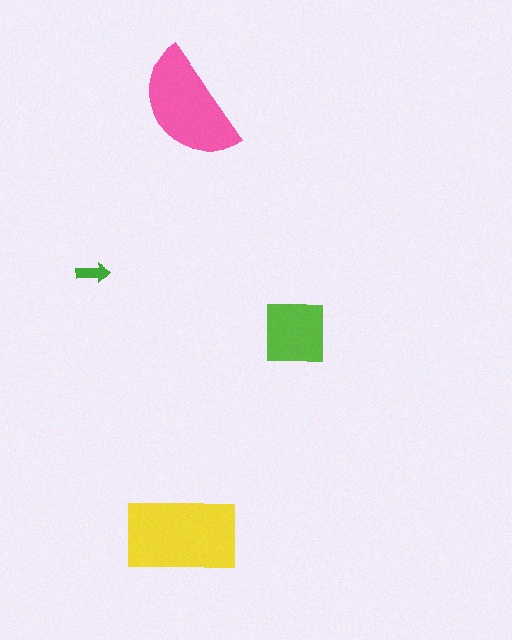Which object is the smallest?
The green arrow.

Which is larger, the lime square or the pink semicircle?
The pink semicircle.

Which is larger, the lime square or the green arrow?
The lime square.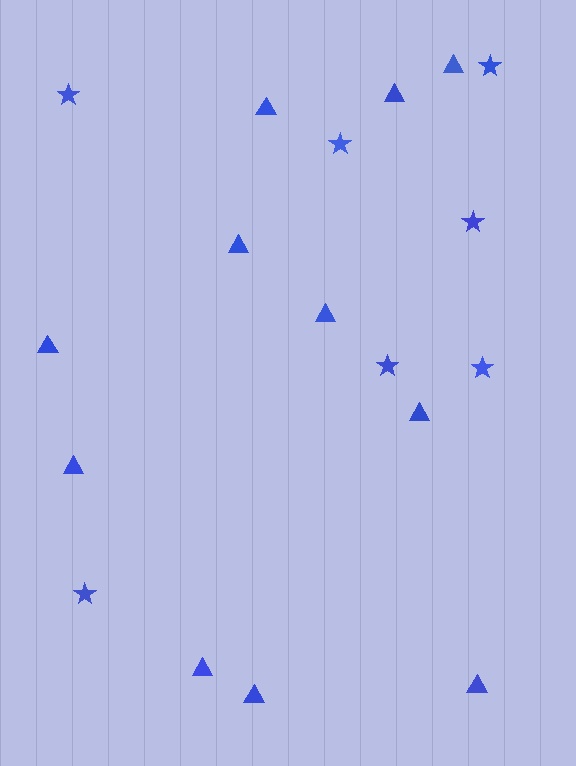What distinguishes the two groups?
There are 2 groups: one group of triangles (11) and one group of stars (7).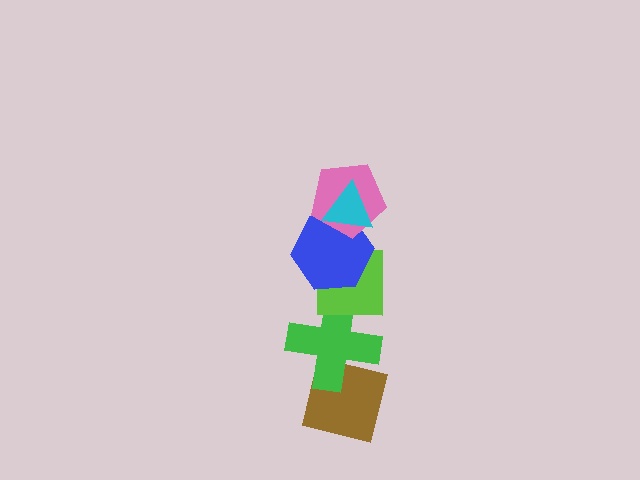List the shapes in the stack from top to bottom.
From top to bottom: the cyan triangle, the pink pentagon, the blue hexagon, the lime square, the green cross, the brown square.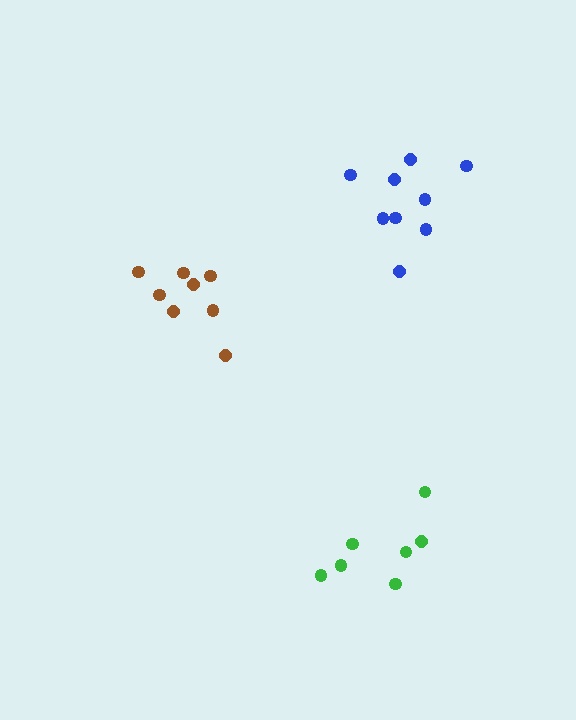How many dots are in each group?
Group 1: 7 dots, Group 2: 8 dots, Group 3: 9 dots (24 total).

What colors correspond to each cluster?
The clusters are colored: green, brown, blue.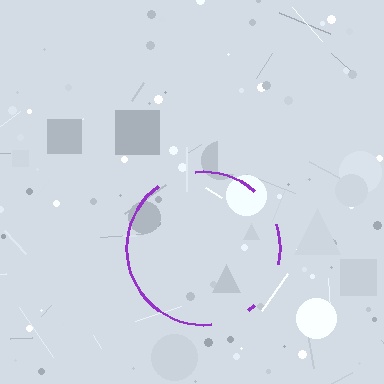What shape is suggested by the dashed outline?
The dashed outline suggests a circle.